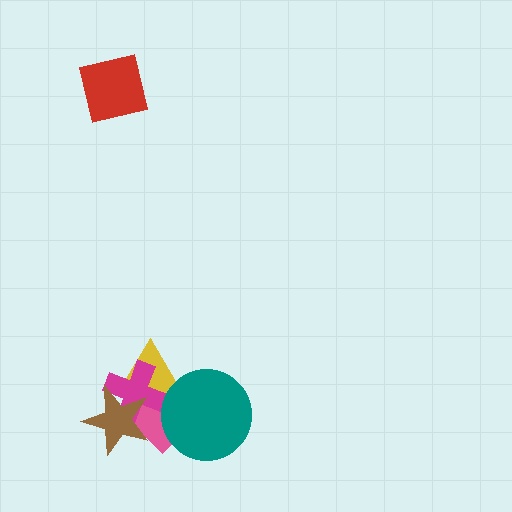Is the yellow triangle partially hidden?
Yes, it is partially covered by another shape.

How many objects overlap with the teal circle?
2 objects overlap with the teal circle.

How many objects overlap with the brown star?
3 objects overlap with the brown star.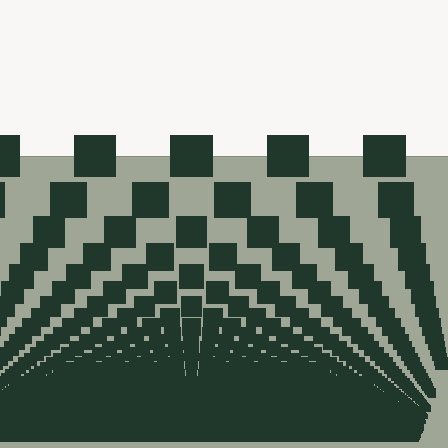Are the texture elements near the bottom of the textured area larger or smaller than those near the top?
Smaller. The gradient is inverted — elements near the bottom are smaller and denser.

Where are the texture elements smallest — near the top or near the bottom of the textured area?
Near the bottom.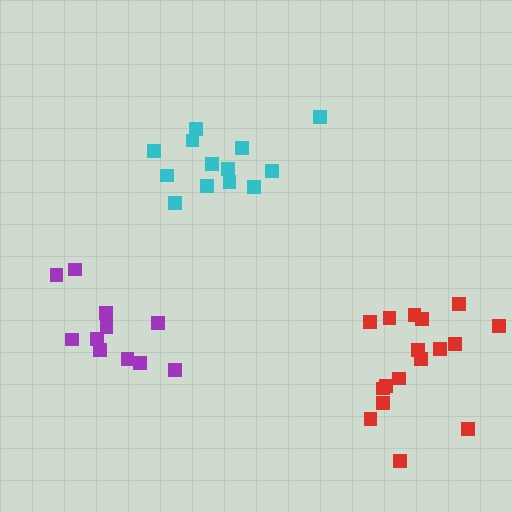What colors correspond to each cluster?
The clusters are colored: purple, red, cyan.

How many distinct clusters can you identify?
There are 3 distinct clusters.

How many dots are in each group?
Group 1: 11 dots, Group 2: 17 dots, Group 3: 13 dots (41 total).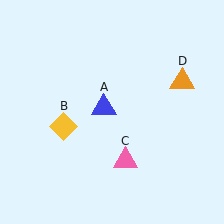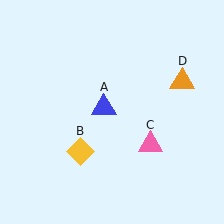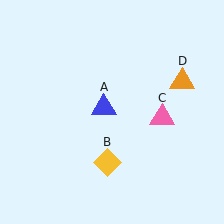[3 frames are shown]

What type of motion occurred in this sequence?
The yellow diamond (object B), pink triangle (object C) rotated counterclockwise around the center of the scene.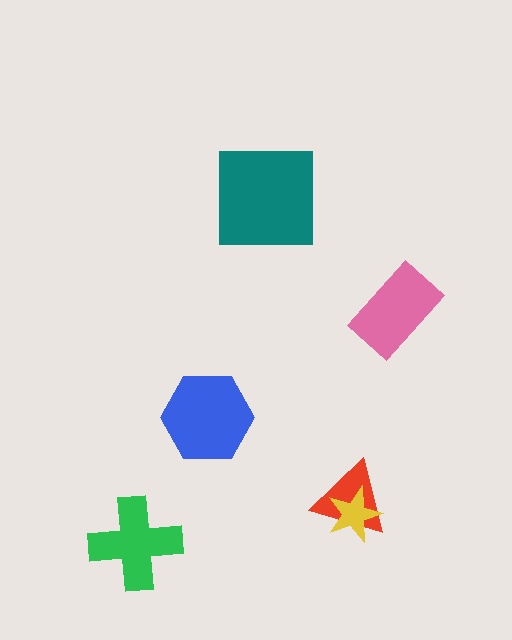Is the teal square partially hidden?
No, no other shape covers it.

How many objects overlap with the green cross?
0 objects overlap with the green cross.